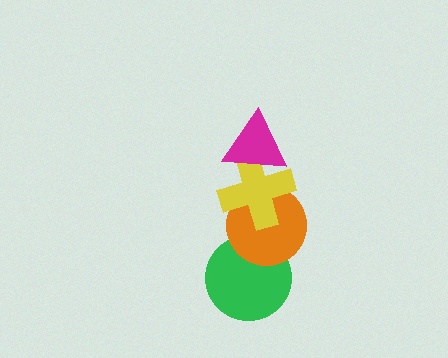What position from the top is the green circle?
The green circle is 4th from the top.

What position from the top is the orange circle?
The orange circle is 3rd from the top.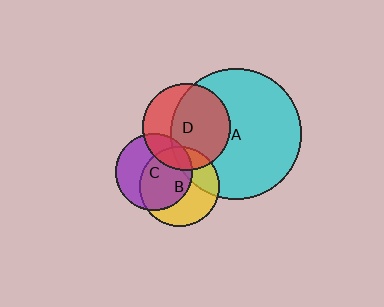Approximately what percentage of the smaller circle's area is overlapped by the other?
Approximately 55%.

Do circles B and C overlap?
Yes.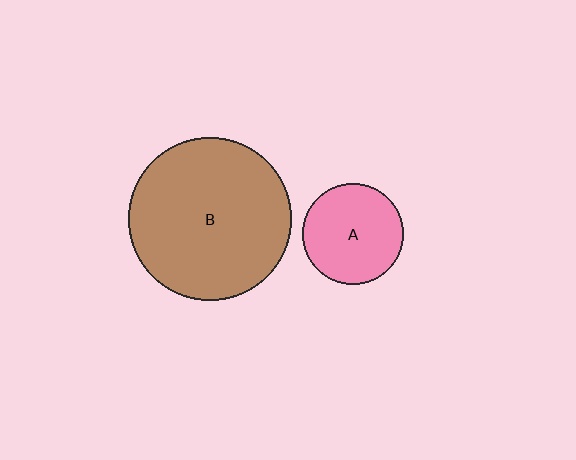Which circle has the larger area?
Circle B (brown).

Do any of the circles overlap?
No, none of the circles overlap.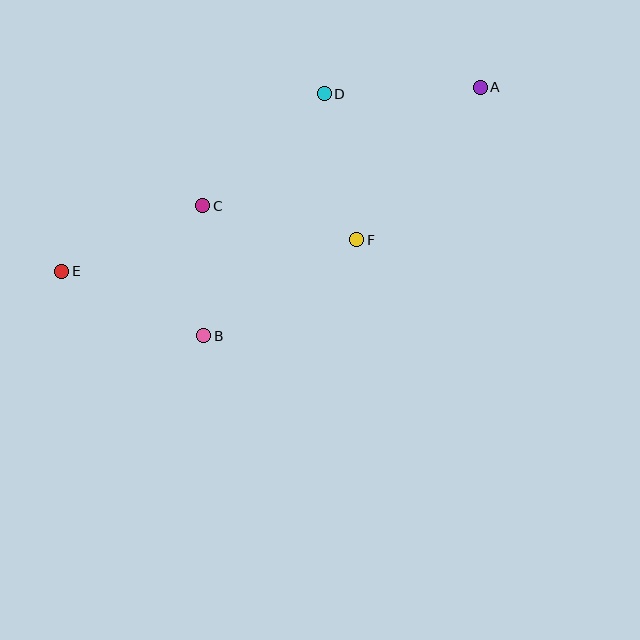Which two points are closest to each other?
Points B and C are closest to each other.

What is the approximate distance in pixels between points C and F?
The distance between C and F is approximately 158 pixels.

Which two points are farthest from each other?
Points A and E are farthest from each other.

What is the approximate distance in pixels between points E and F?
The distance between E and F is approximately 297 pixels.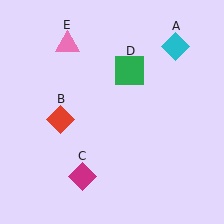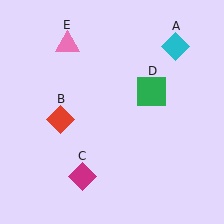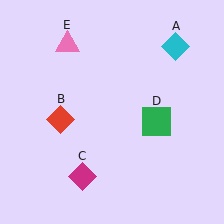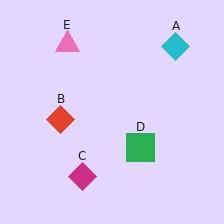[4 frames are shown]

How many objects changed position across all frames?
1 object changed position: green square (object D).